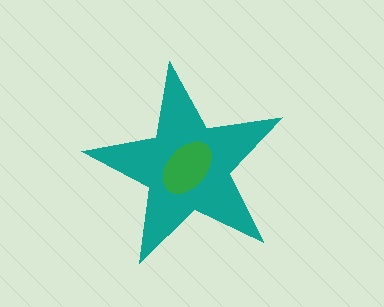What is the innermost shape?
The green ellipse.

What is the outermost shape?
The teal star.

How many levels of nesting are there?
2.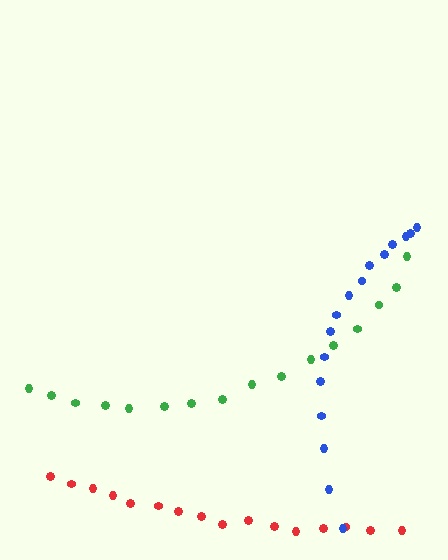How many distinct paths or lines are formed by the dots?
There are 3 distinct paths.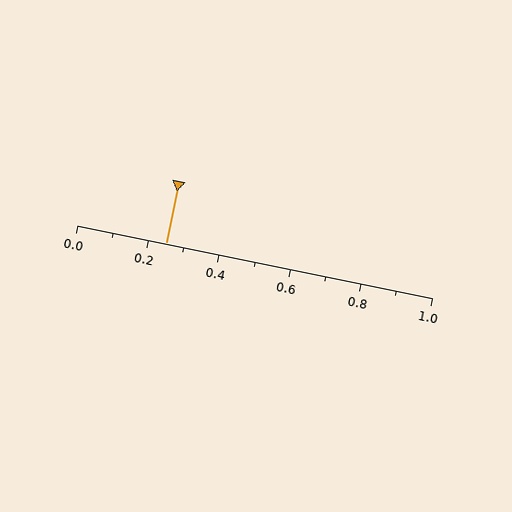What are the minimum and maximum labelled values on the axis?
The axis runs from 0.0 to 1.0.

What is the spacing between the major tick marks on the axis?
The major ticks are spaced 0.2 apart.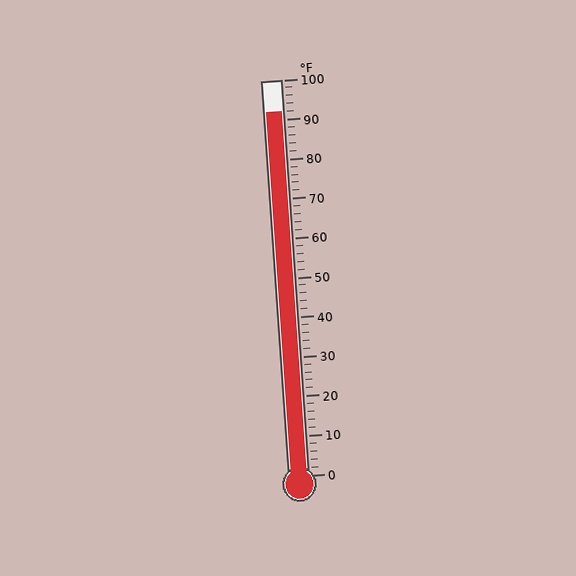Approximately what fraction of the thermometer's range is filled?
The thermometer is filled to approximately 90% of its range.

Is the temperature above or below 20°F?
The temperature is above 20°F.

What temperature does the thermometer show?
The thermometer shows approximately 92°F.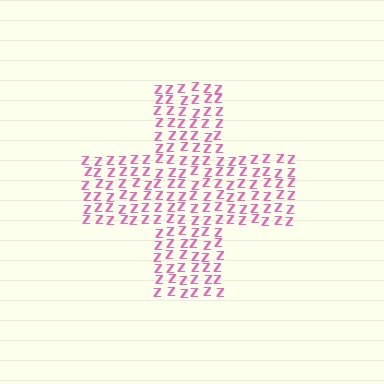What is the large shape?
The large shape is a cross.